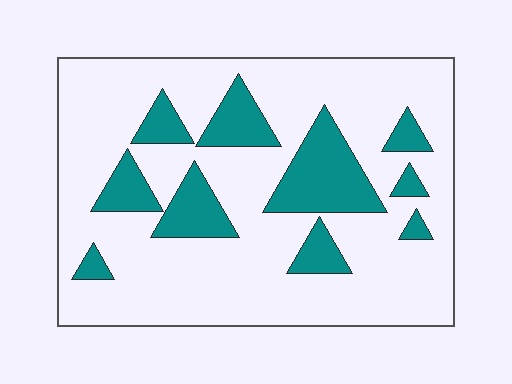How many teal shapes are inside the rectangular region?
10.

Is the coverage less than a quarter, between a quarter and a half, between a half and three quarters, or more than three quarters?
Less than a quarter.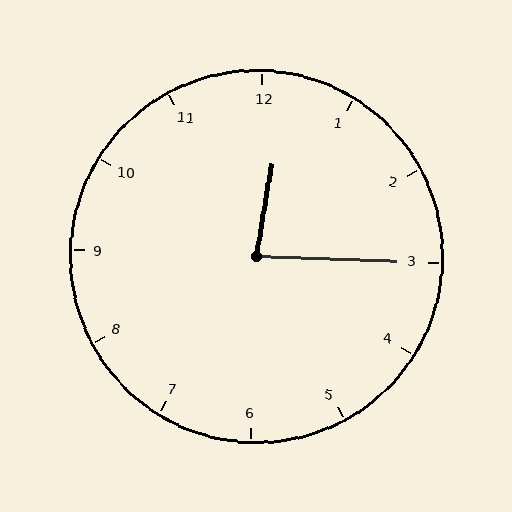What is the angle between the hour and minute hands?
Approximately 82 degrees.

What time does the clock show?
12:15.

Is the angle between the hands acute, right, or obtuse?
It is acute.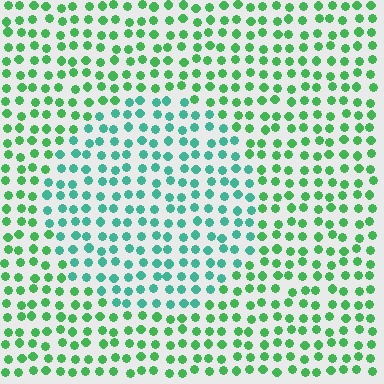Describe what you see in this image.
The image is filled with small green elements in a uniform arrangement. A circle-shaped region is visible where the elements are tinted to a slightly different hue, forming a subtle color boundary.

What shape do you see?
I see a circle.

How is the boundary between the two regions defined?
The boundary is defined purely by a slight shift in hue (about 34 degrees). Spacing, size, and orientation are identical on both sides.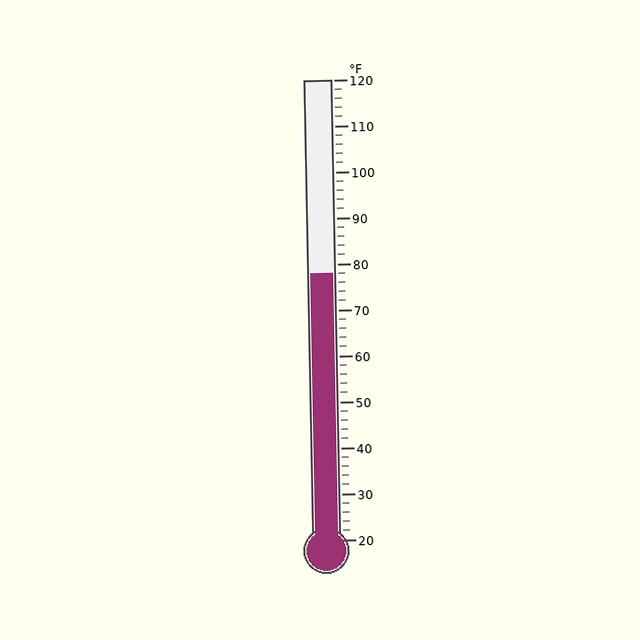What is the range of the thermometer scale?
The thermometer scale ranges from 20°F to 120°F.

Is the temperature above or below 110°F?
The temperature is below 110°F.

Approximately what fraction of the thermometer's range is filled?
The thermometer is filled to approximately 60% of its range.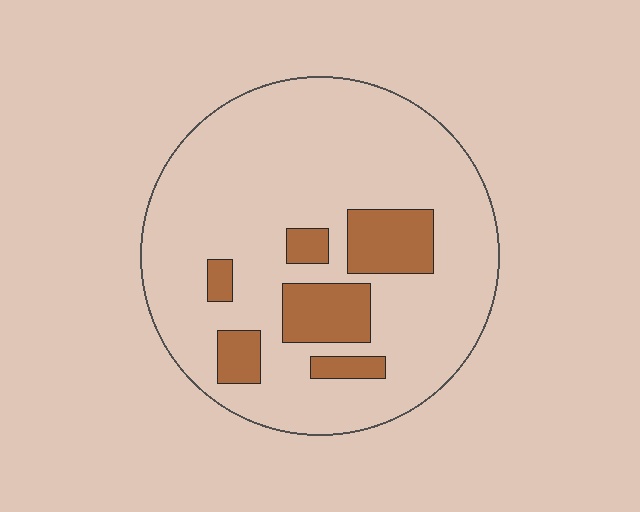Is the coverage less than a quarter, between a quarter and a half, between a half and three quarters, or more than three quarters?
Less than a quarter.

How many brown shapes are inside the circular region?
6.